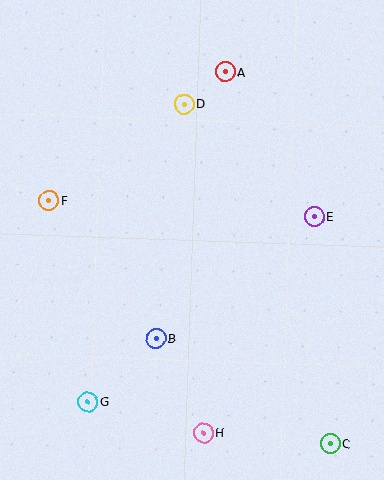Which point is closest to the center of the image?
Point B at (156, 339) is closest to the center.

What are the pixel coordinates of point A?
Point A is at (225, 72).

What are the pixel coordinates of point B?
Point B is at (156, 339).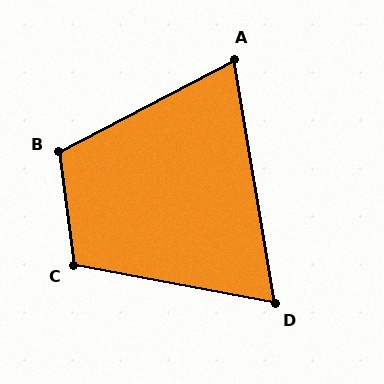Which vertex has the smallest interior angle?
D, at approximately 70 degrees.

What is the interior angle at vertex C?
Approximately 108 degrees (obtuse).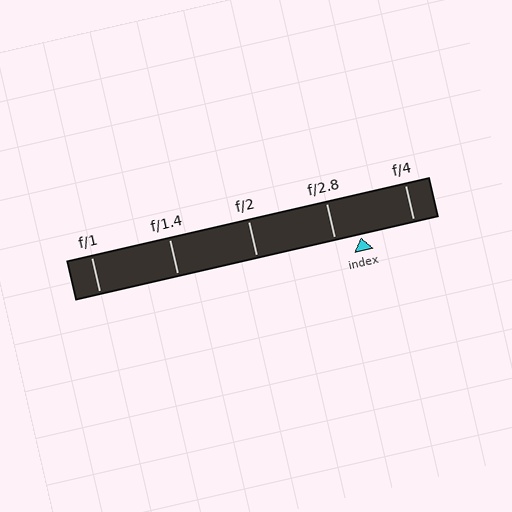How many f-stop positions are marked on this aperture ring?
There are 5 f-stop positions marked.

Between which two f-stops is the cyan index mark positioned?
The index mark is between f/2.8 and f/4.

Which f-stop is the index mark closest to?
The index mark is closest to f/2.8.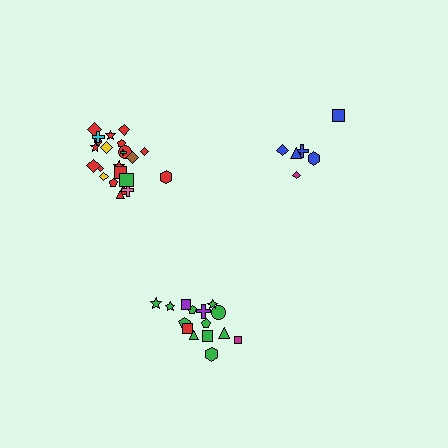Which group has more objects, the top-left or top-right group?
The top-left group.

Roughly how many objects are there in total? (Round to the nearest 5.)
Roughly 45 objects in total.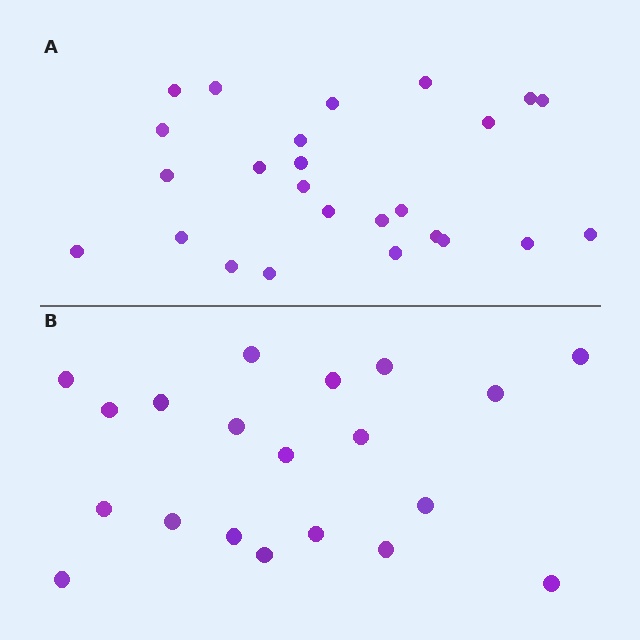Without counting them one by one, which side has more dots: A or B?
Region A (the top region) has more dots.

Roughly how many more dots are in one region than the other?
Region A has about 5 more dots than region B.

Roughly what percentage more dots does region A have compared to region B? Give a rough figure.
About 25% more.